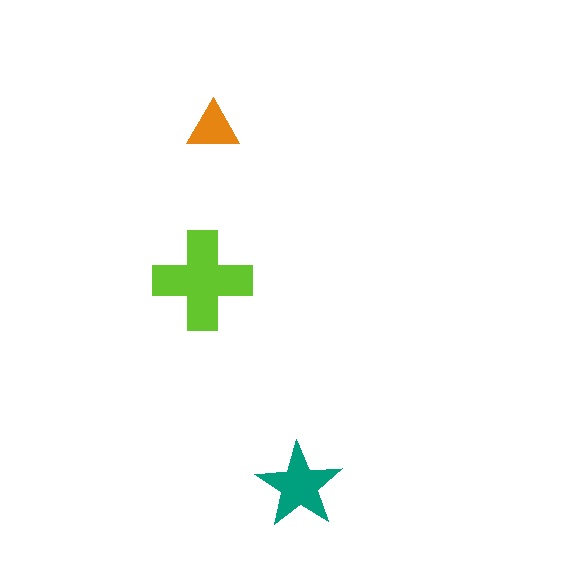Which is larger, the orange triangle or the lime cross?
The lime cross.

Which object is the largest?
The lime cross.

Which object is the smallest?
The orange triangle.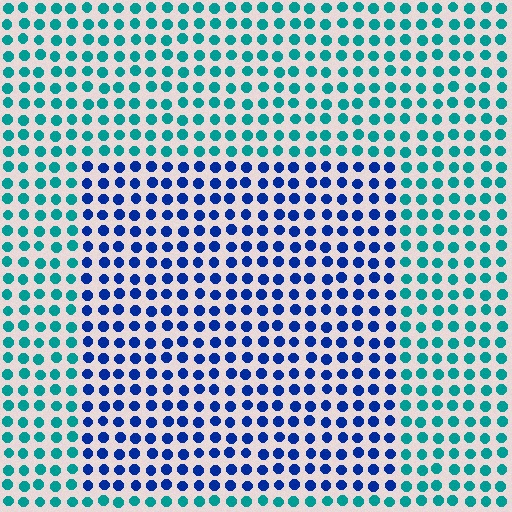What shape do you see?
I see a rectangle.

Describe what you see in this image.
The image is filled with small teal elements in a uniform arrangement. A rectangle-shaped region is visible where the elements are tinted to a slightly different hue, forming a subtle color boundary.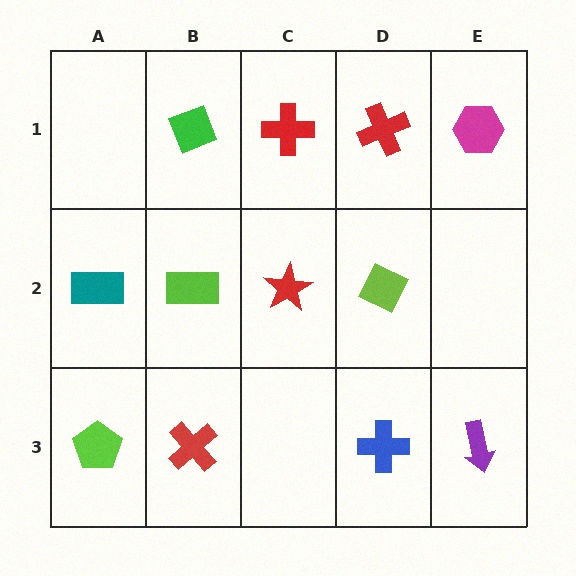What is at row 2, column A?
A teal rectangle.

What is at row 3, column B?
A red cross.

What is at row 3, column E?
A purple arrow.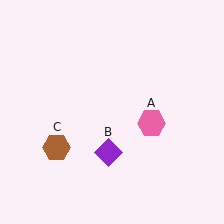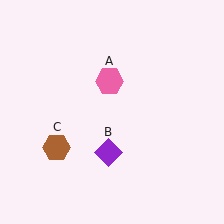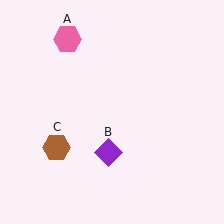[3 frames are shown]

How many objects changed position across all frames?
1 object changed position: pink hexagon (object A).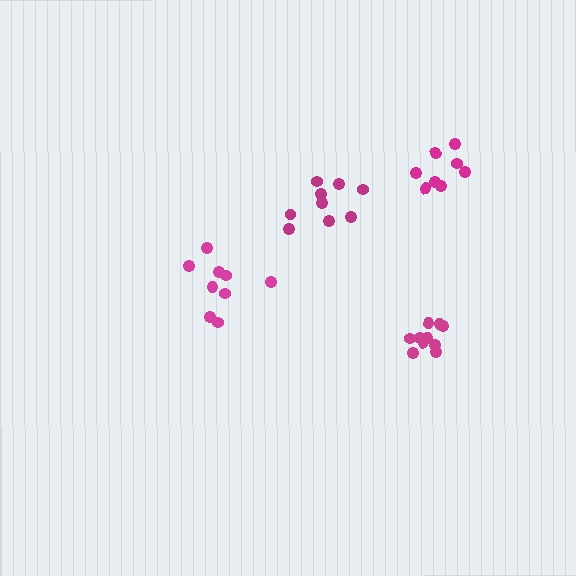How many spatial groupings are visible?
There are 4 spatial groupings.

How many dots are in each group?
Group 1: 9 dots, Group 2: 8 dots, Group 3: 10 dots, Group 4: 9 dots (36 total).